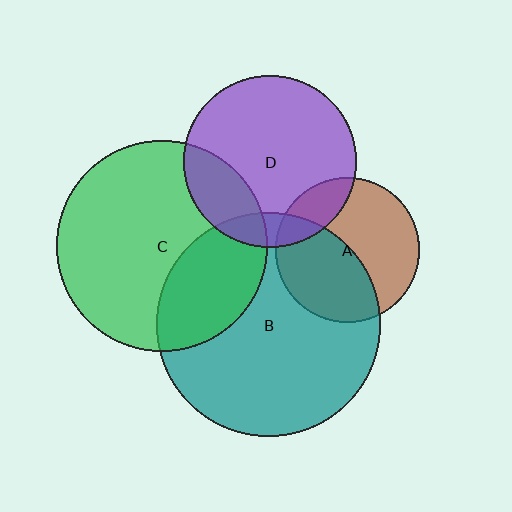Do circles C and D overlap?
Yes.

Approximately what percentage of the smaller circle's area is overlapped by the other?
Approximately 20%.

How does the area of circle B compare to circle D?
Approximately 1.7 times.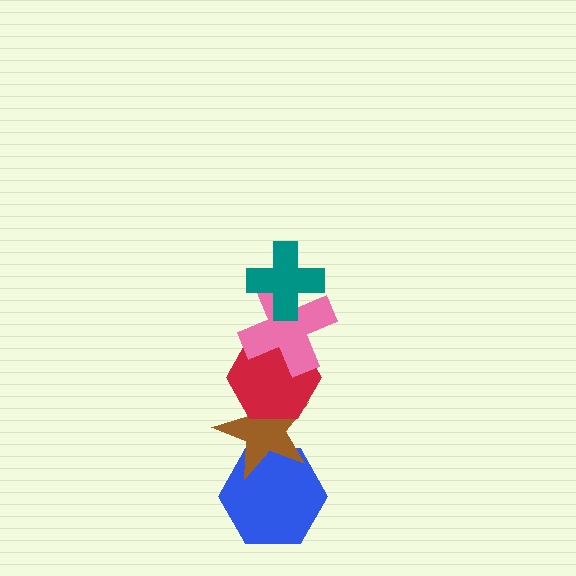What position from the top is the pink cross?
The pink cross is 2nd from the top.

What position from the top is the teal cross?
The teal cross is 1st from the top.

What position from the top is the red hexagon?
The red hexagon is 3rd from the top.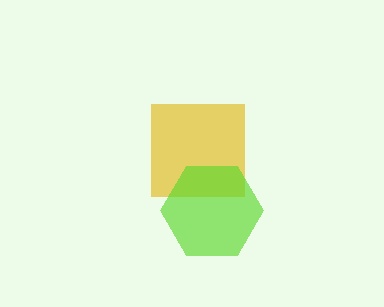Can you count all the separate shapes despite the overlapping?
Yes, there are 2 separate shapes.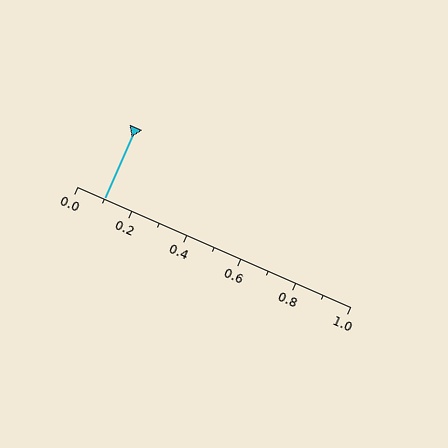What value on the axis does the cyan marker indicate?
The marker indicates approximately 0.1.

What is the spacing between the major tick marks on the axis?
The major ticks are spaced 0.2 apart.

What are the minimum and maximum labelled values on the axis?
The axis runs from 0.0 to 1.0.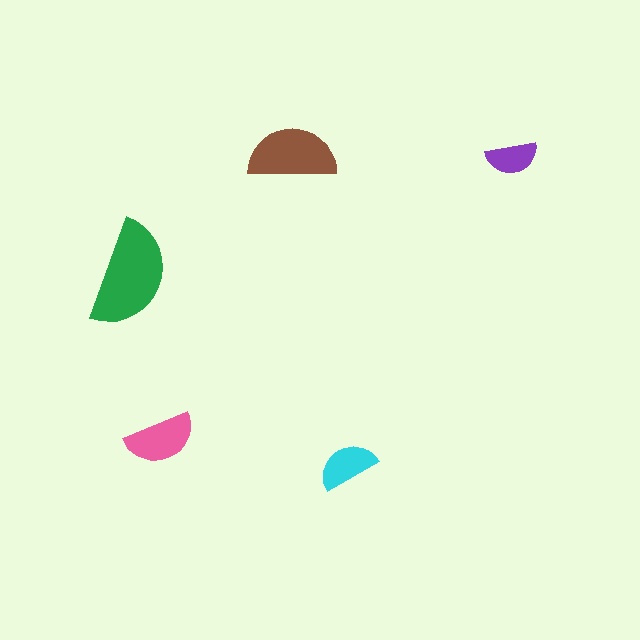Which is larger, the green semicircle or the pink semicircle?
The green one.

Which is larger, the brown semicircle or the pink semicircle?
The brown one.